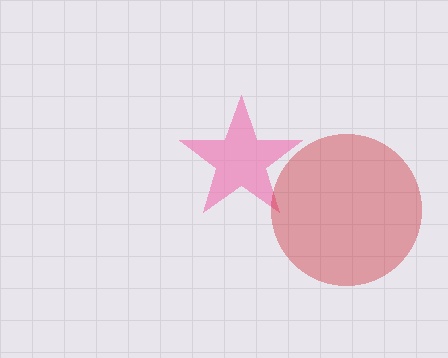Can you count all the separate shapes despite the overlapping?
Yes, there are 2 separate shapes.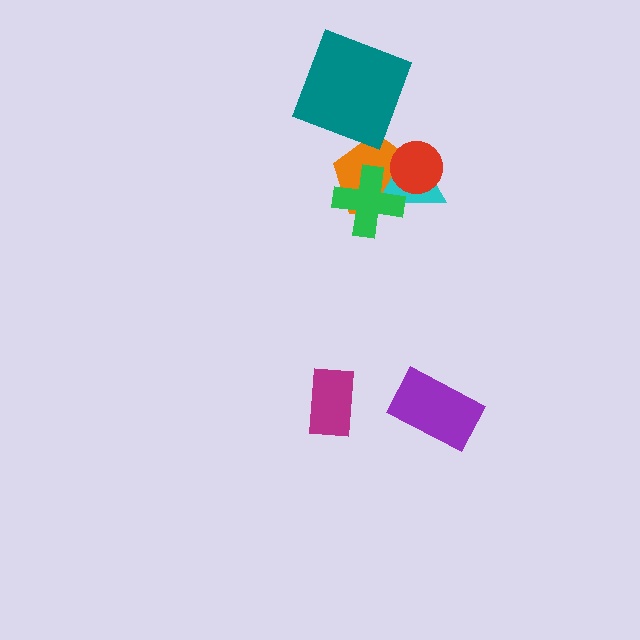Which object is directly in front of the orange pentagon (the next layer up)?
The cyan triangle is directly in front of the orange pentagon.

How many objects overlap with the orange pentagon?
3 objects overlap with the orange pentagon.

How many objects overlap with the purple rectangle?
0 objects overlap with the purple rectangle.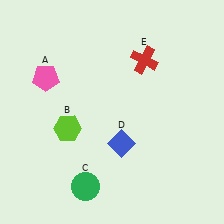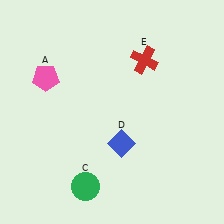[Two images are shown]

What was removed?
The lime hexagon (B) was removed in Image 2.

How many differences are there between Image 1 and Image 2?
There is 1 difference between the two images.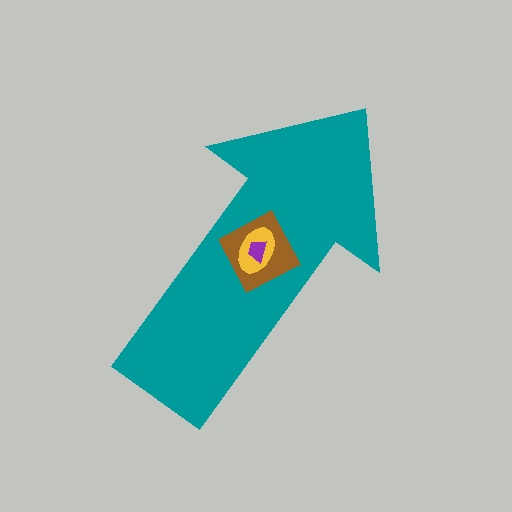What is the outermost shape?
The teal arrow.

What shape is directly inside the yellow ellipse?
The purple trapezoid.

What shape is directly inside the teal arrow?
The brown square.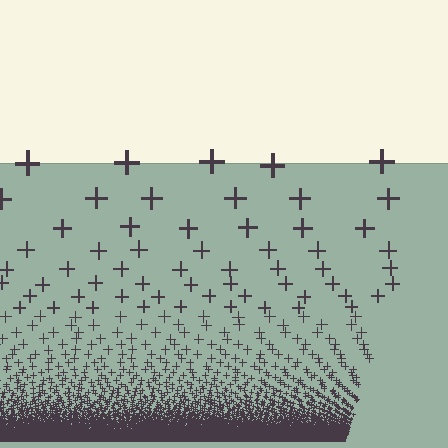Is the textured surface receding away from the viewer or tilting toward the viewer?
The surface appears to tilt toward the viewer. Texture elements get larger and sparser toward the top.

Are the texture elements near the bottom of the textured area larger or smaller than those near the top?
Smaller. The gradient is inverted — elements near the bottom are smaller and denser.